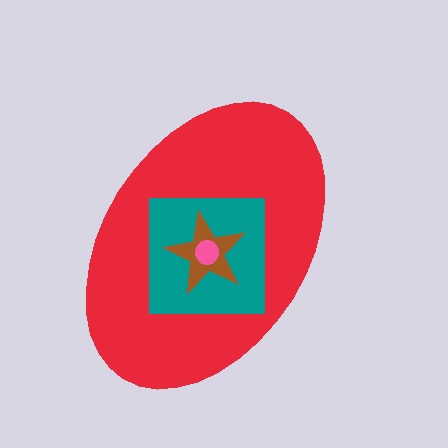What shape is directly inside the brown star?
The pink circle.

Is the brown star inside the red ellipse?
Yes.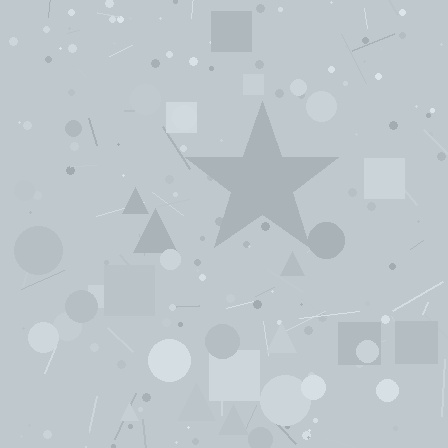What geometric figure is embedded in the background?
A star is embedded in the background.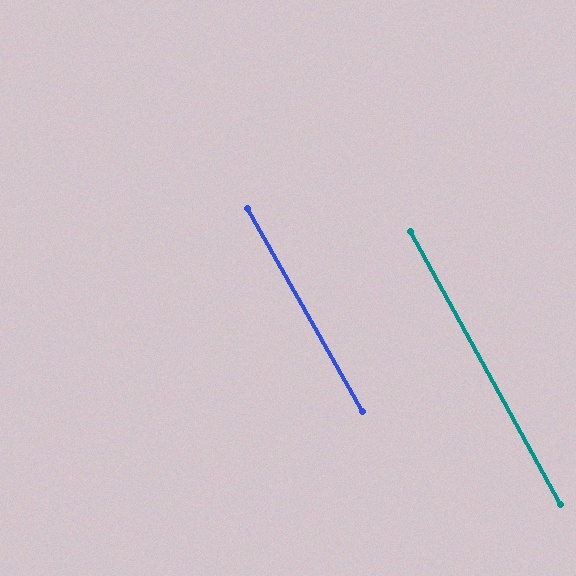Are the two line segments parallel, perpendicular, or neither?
Parallel — their directions differ by only 0.8°.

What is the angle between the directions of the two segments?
Approximately 1 degree.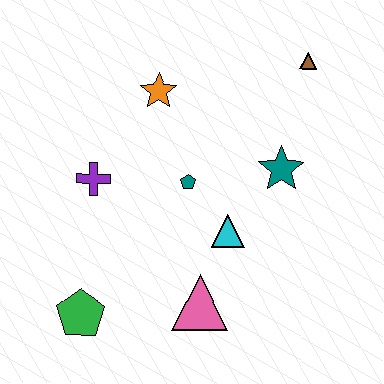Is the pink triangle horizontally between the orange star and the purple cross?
No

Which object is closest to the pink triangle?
The cyan triangle is closest to the pink triangle.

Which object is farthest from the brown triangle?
The green pentagon is farthest from the brown triangle.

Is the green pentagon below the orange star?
Yes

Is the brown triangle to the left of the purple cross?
No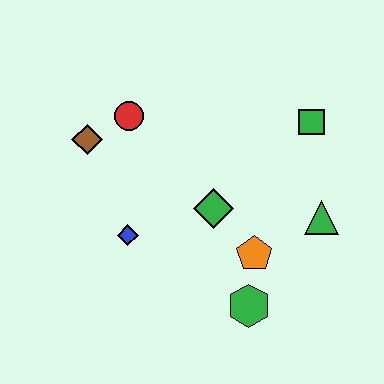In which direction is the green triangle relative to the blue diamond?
The green triangle is to the right of the blue diamond.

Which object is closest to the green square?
The green triangle is closest to the green square.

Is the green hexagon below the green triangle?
Yes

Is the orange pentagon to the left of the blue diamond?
No